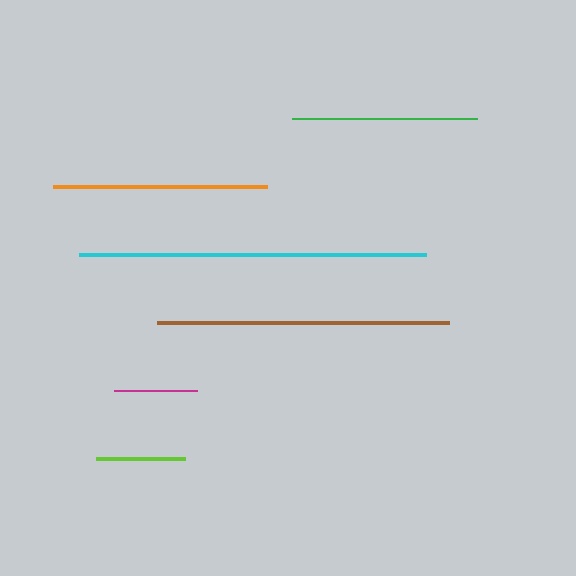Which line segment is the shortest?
The magenta line is the shortest at approximately 83 pixels.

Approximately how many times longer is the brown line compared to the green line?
The brown line is approximately 1.6 times the length of the green line.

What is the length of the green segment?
The green segment is approximately 185 pixels long.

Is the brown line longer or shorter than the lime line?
The brown line is longer than the lime line.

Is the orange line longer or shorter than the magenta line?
The orange line is longer than the magenta line.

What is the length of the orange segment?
The orange segment is approximately 214 pixels long.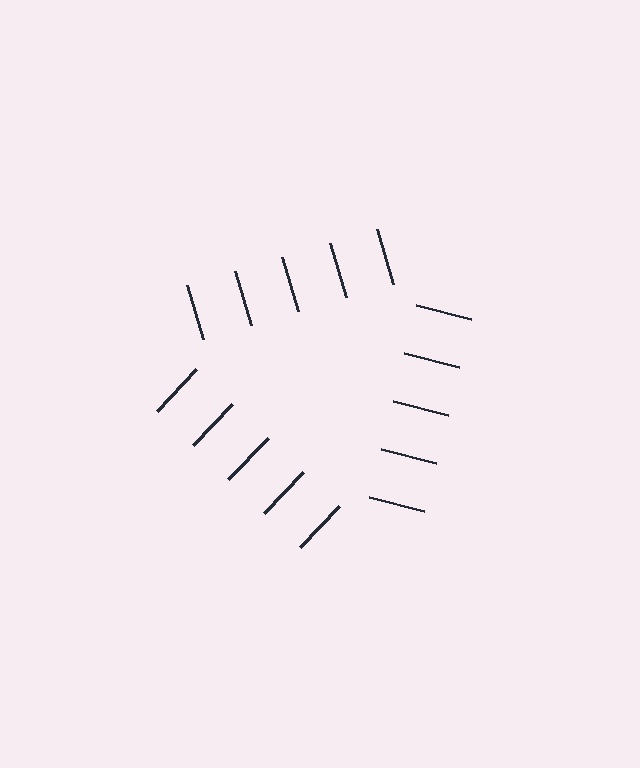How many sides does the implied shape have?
3 sides — the line-ends trace a triangle.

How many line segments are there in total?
15 — 5 along each of the 3 edges.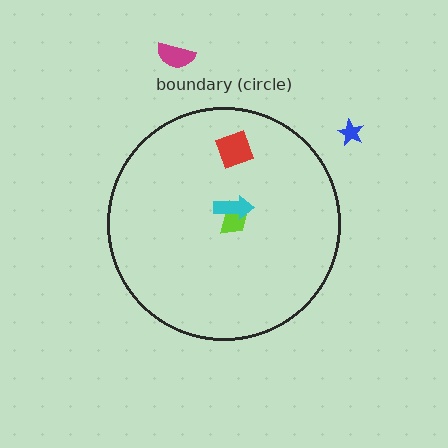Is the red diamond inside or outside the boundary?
Inside.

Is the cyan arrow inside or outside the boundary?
Inside.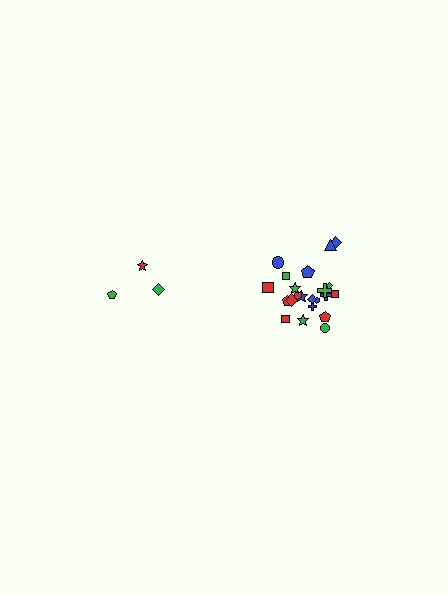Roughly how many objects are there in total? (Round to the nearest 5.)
Roughly 25 objects in total.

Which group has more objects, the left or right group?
The right group.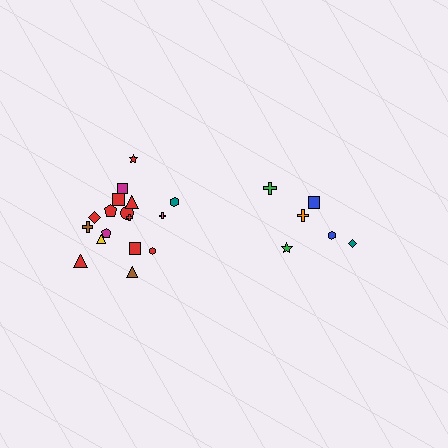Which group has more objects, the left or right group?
The left group.